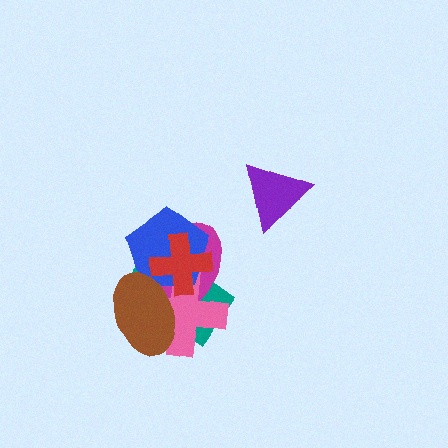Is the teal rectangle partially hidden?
Yes, it is partially covered by another shape.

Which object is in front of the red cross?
The brown ellipse is in front of the red cross.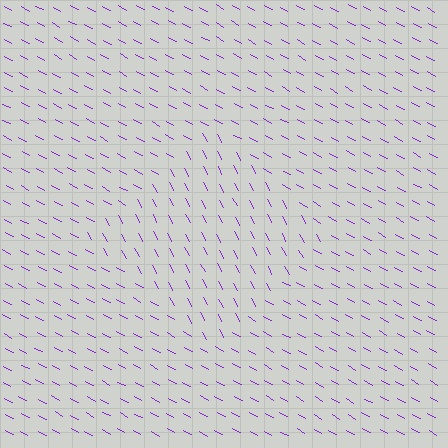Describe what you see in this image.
The image is filled with small purple line segments. A diamond region in the image has lines oriented differently from the surrounding lines, creating a visible texture boundary.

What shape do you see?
I see a diamond.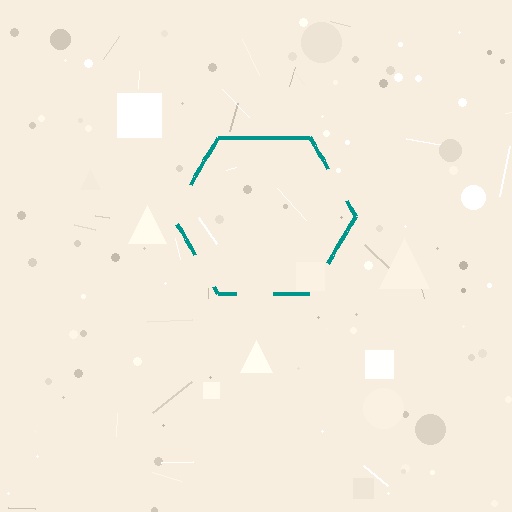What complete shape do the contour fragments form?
The contour fragments form a hexagon.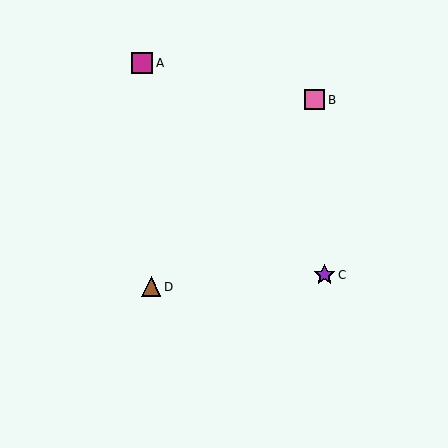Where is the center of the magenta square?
The center of the magenta square is at (142, 63).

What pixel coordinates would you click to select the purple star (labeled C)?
Click at (325, 275) to select the purple star C.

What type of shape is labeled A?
Shape A is a magenta square.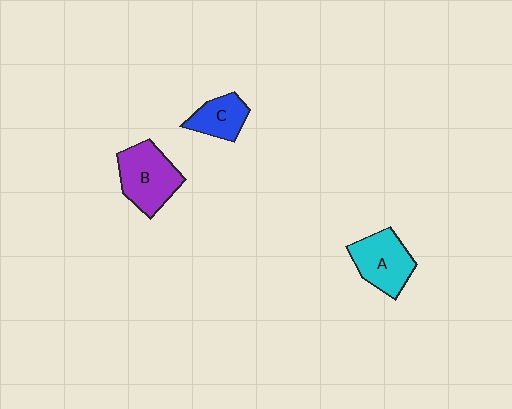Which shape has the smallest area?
Shape C (blue).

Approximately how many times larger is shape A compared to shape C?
Approximately 1.5 times.